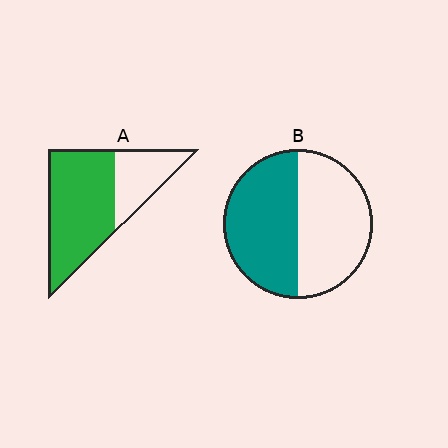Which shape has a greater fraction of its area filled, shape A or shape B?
Shape A.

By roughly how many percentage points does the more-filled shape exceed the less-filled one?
By roughly 20 percentage points (A over B).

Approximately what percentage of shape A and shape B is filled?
A is approximately 70% and B is approximately 50%.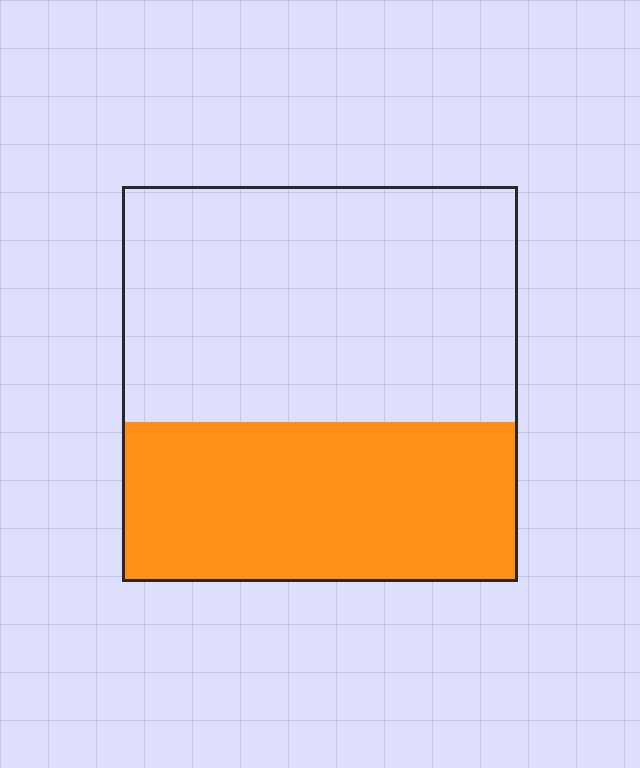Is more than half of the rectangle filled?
No.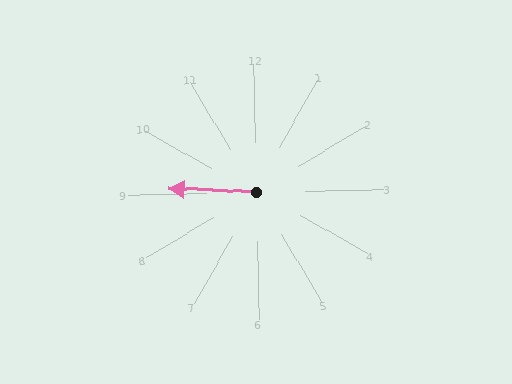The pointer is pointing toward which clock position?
Roughly 9 o'clock.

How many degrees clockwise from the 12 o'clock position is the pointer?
Approximately 274 degrees.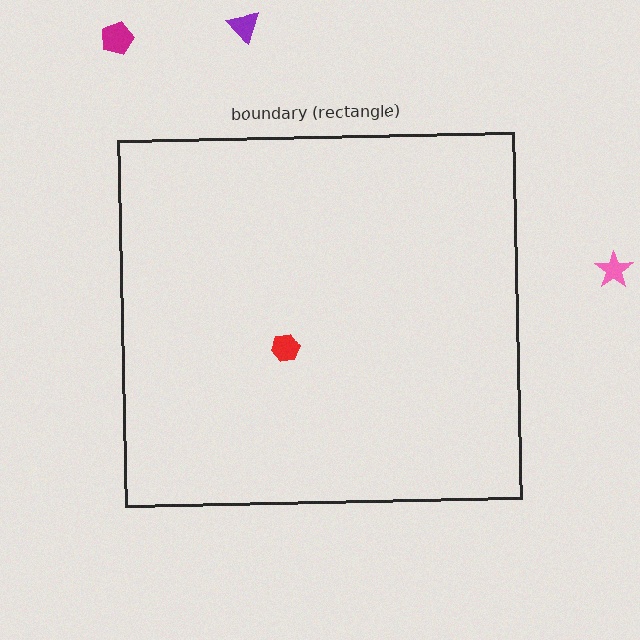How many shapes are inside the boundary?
1 inside, 3 outside.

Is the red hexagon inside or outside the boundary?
Inside.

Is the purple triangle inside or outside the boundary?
Outside.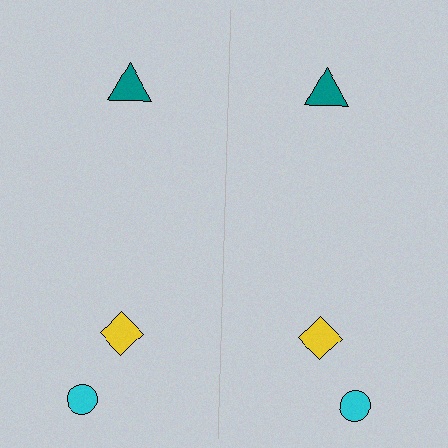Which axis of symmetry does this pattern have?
The pattern has a vertical axis of symmetry running through the center of the image.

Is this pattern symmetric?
Yes, this pattern has bilateral (reflection) symmetry.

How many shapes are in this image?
There are 6 shapes in this image.